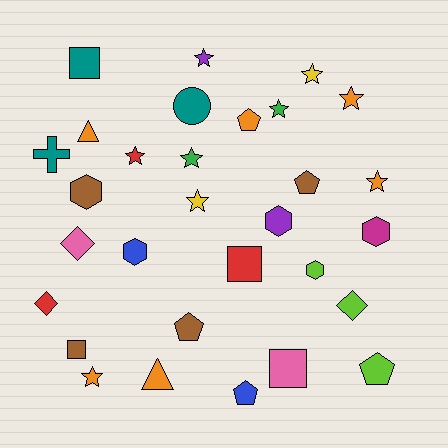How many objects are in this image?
There are 30 objects.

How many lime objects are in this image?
There are 3 lime objects.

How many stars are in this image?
There are 9 stars.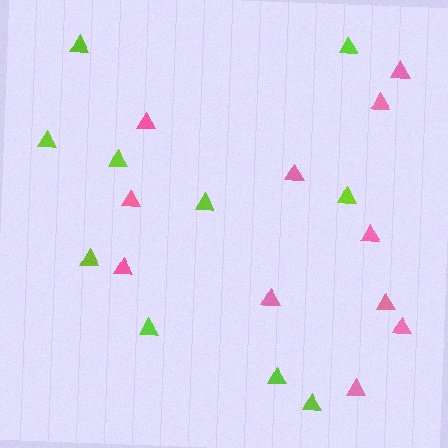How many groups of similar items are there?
There are 2 groups: one group of lime triangles (10) and one group of pink triangles (11).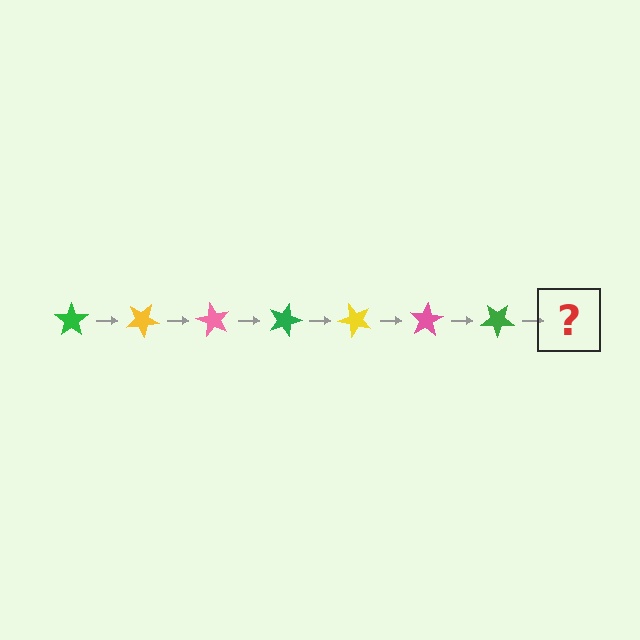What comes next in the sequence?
The next element should be a yellow star, rotated 210 degrees from the start.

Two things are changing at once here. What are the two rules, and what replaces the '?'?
The two rules are that it rotates 30 degrees each step and the color cycles through green, yellow, and pink. The '?' should be a yellow star, rotated 210 degrees from the start.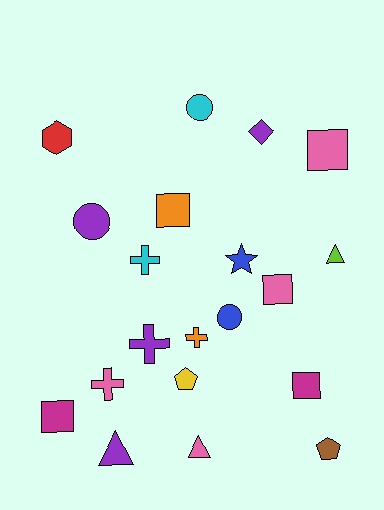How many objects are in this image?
There are 20 objects.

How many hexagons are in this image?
There is 1 hexagon.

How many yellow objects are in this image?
There is 1 yellow object.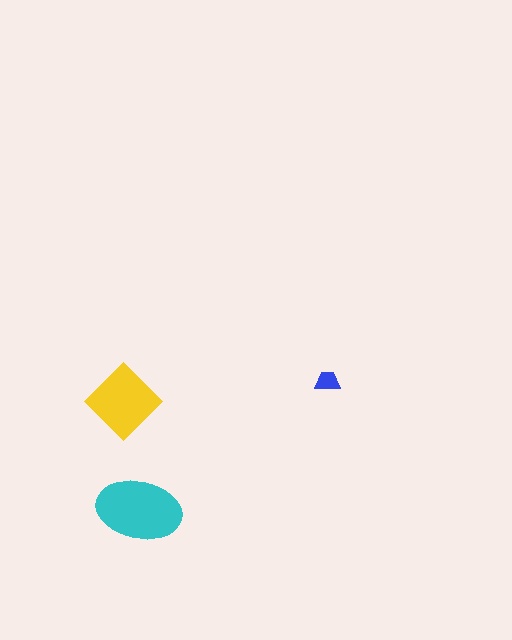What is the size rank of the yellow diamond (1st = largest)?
2nd.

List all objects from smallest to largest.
The blue trapezoid, the yellow diamond, the cyan ellipse.